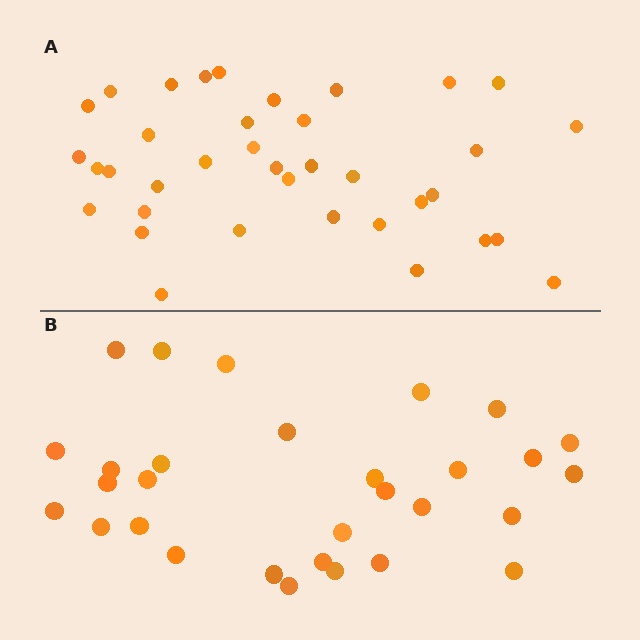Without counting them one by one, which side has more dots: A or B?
Region A (the top region) has more dots.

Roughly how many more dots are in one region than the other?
Region A has roughly 8 or so more dots than region B.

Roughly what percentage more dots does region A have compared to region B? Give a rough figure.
About 25% more.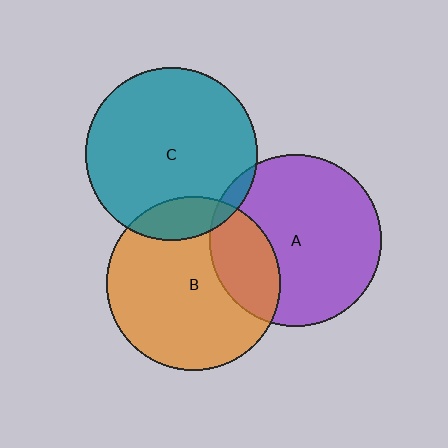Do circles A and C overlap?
Yes.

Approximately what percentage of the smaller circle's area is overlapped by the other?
Approximately 5%.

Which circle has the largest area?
Circle B (orange).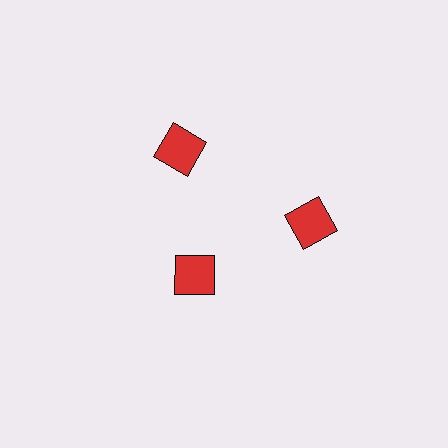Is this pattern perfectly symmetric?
No. The 3 red squares are arranged in a ring, but one element near the 7 o'clock position is pulled inward toward the center, breaking the 3-fold rotational symmetry.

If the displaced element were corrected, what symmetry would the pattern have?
It would have 3-fold rotational symmetry — the pattern would map onto itself every 120 degrees.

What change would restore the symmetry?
The symmetry would be restored by moving it outward, back onto the ring so that all 3 squares sit at equal angles and equal distance from the center.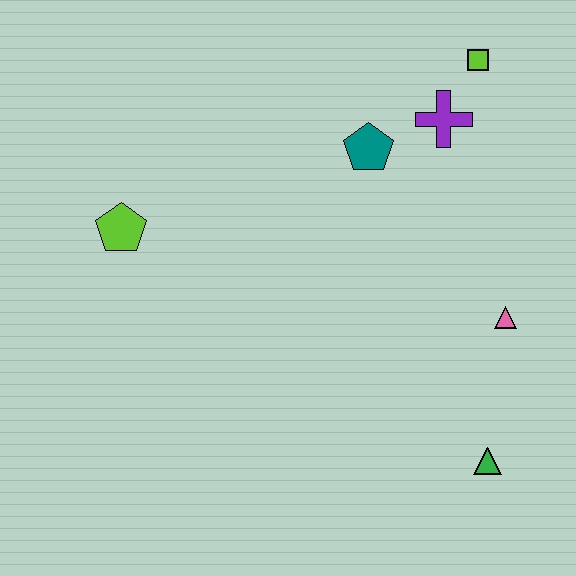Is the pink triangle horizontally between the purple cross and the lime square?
No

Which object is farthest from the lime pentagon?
The green triangle is farthest from the lime pentagon.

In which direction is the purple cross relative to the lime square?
The purple cross is below the lime square.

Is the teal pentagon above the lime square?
No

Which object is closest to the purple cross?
The lime square is closest to the purple cross.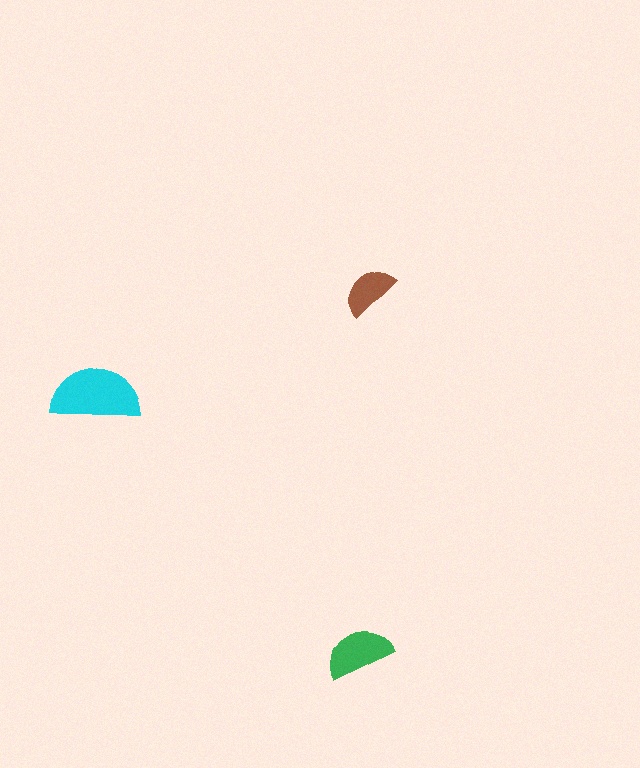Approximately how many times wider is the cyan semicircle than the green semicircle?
About 1.5 times wider.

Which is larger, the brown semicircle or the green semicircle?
The green one.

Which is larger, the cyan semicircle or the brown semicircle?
The cyan one.